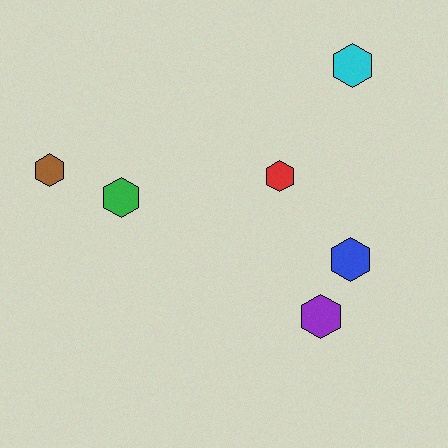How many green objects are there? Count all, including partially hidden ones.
There is 1 green object.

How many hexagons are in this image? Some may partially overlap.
There are 6 hexagons.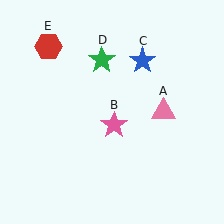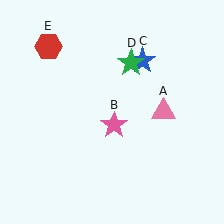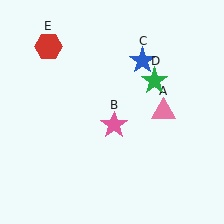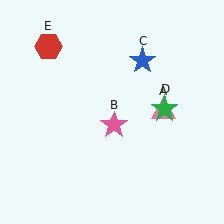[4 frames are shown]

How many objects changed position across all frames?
1 object changed position: green star (object D).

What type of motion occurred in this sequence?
The green star (object D) rotated clockwise around the center of the scene.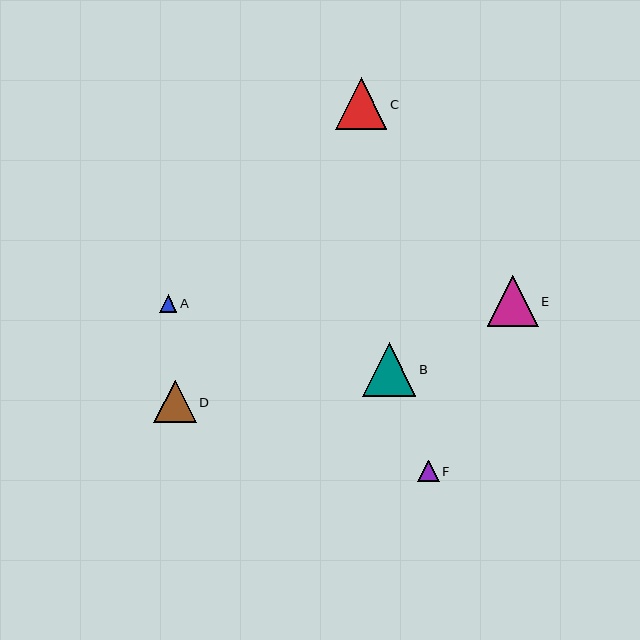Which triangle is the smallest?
Triangle A is the smallest with a size of approximately 18 pixels.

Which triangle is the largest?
Triangle B is the largest with a size of approximately 53 pixels.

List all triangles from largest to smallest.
From largest to smallest: B, C, E, D, F, A.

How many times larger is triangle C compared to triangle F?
Triangle C is approximately 2.4 times the size of triangle F.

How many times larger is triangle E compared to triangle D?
Triangle E is approximately 1.2 times the size of triangle D.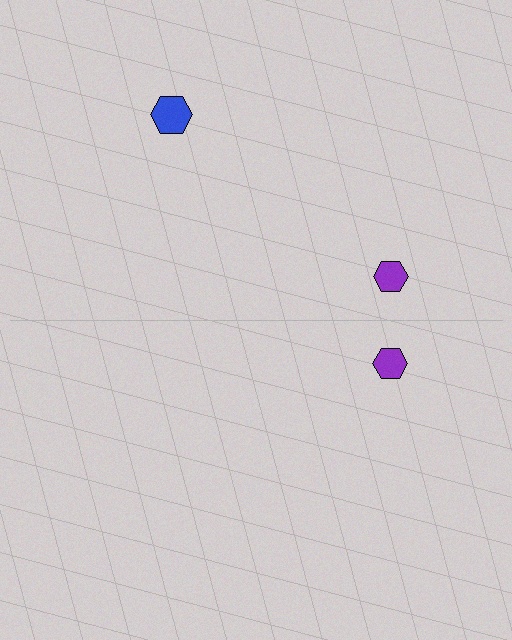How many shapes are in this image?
There are 3 shapes in this image.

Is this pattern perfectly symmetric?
No, the pattern is not perfectly symmetric. A blue hexagon is missing from the bottom side.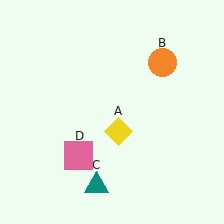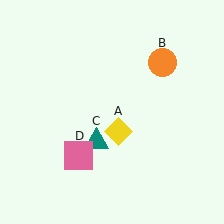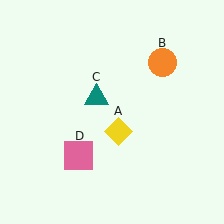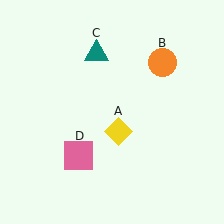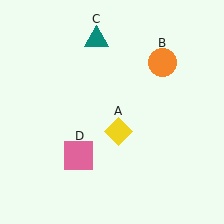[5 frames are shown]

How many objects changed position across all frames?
1 object changed position: teal triangle (object C).